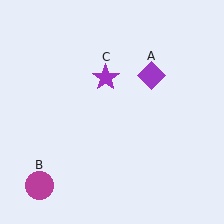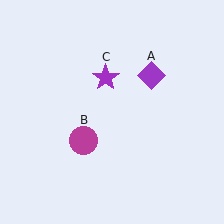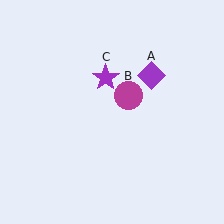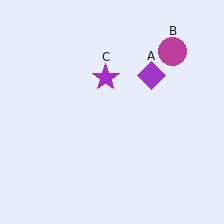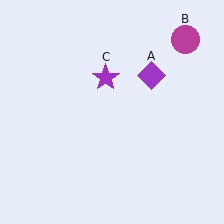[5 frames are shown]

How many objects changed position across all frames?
1 object changed position: magenta circle (object B).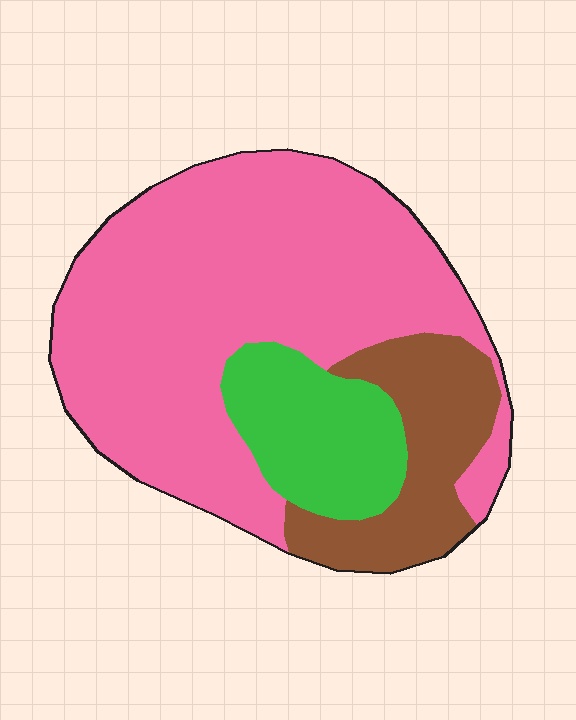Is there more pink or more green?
Pink.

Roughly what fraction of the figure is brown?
Brown covers 18% of the figure.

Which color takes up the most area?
Pink, at roughly 65%.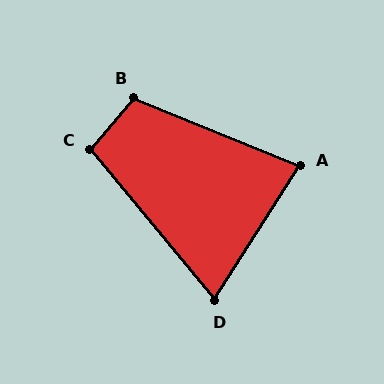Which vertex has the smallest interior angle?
D, at approximately 72 degrees.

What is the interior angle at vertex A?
Approximately 80 degrees (acute).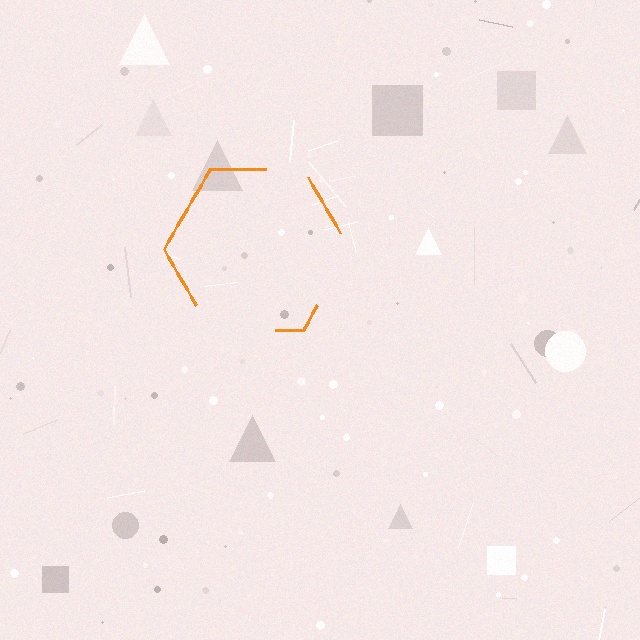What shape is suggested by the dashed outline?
The dashed outline suggests a hexagon.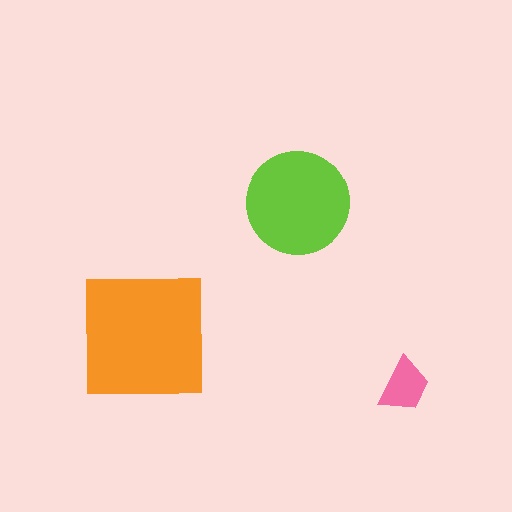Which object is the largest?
The orange square.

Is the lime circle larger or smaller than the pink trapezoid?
Larger.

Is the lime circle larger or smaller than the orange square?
Smaller.